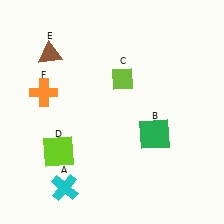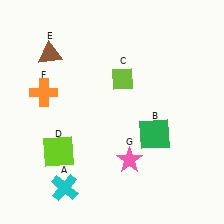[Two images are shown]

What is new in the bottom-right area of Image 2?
A pink star (G) was added in the bottom-right area of Image 2.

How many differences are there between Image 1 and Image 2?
There is 1 difference between the two images.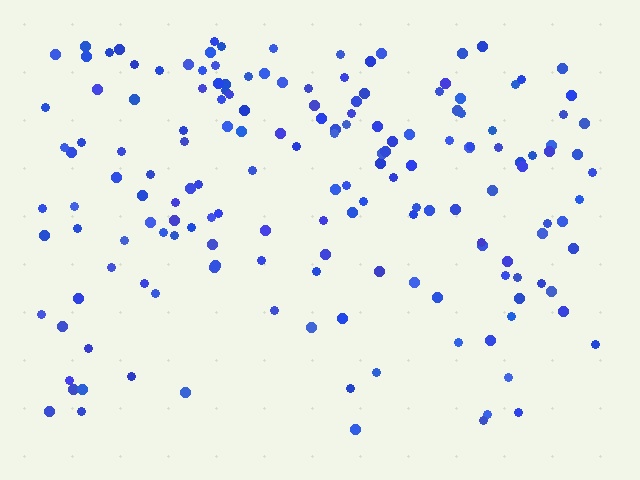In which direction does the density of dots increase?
From bottom to top, with the top side densest.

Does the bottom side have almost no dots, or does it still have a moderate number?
Still a moderate number, just noticeably fewer than the top.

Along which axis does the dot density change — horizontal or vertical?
Vertical.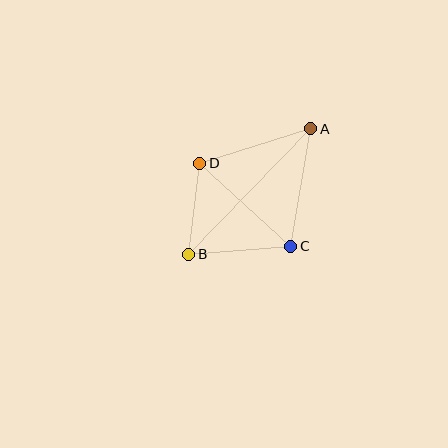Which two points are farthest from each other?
Points A and B are farthest from each other.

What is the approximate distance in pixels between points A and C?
The distance between A and C is approximately 119 pixels.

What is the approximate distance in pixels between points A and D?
The distance between A and D is approximately 116 pixels.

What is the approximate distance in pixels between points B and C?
The distance between B and C is approximately 103 pixels.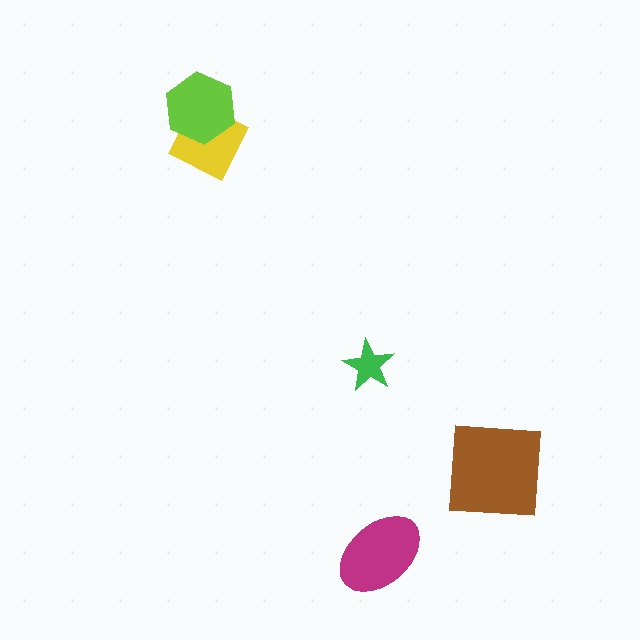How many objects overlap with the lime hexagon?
1 object overlaps with the lime hexagon.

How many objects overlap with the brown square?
0 objects overlap with the brown square.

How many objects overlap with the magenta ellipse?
0 objects overlap with the magenta ellipse.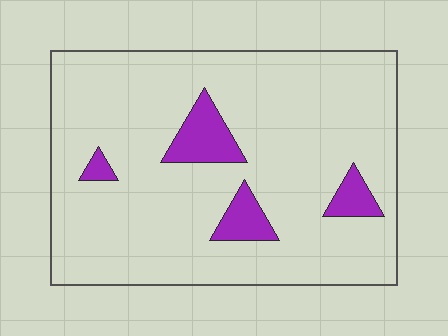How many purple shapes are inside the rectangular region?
4.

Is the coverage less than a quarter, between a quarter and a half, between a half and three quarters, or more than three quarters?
Less than a quarter.